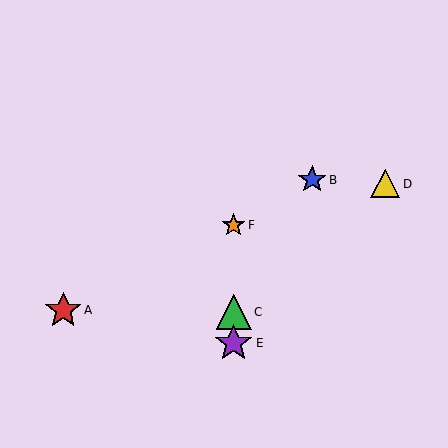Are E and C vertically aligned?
Yes, both are at x≈234.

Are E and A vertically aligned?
No, E is at x≈234 and A is at x≈63.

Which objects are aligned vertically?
Objects C, E, F are aligned vertically.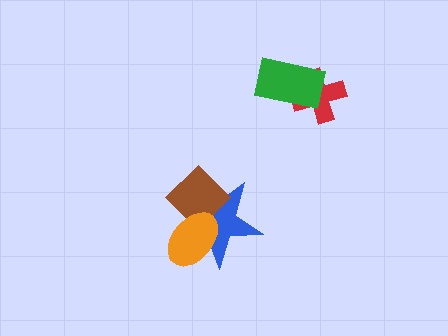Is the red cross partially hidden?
Yes, it is partially covered by another shape.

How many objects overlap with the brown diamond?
2 objects overlap with the brown diamond.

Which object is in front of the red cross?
The green rectangle is in front of the red cross.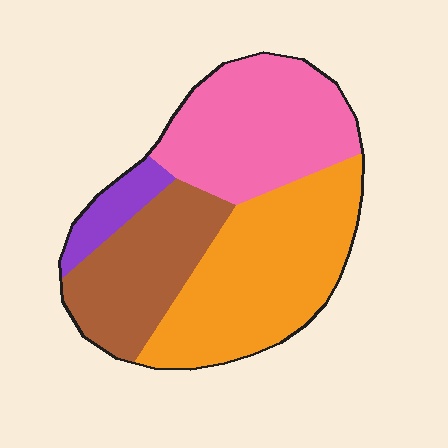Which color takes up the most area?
Orange, at roughly 40%.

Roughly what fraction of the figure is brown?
Brown takes up about one quarter (1/4) of the figure.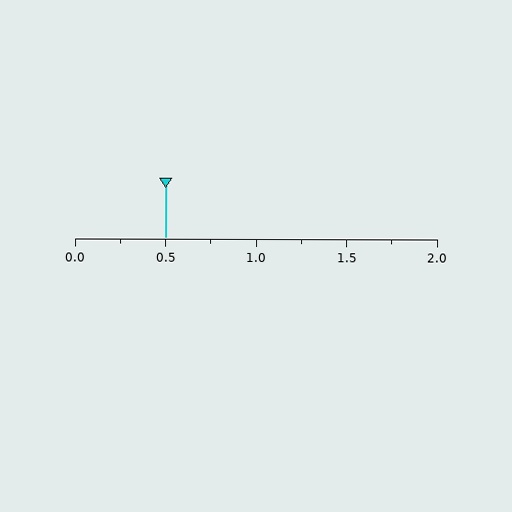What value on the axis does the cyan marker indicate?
The marker indicates approximately 0.5.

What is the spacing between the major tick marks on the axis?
The major ticks are spaced 0.5 apart.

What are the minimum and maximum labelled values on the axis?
The axis runs from 0.0 to 2.0.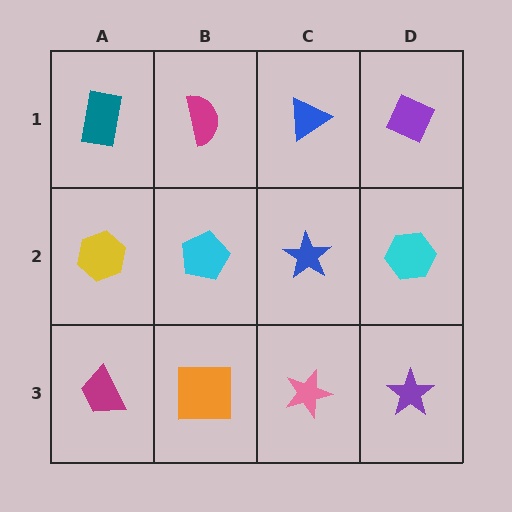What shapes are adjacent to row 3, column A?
A yellow hexagon (row 2, column A), an orange square (row 3, column B).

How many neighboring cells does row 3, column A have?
2.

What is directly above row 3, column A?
A yellow hexagon.